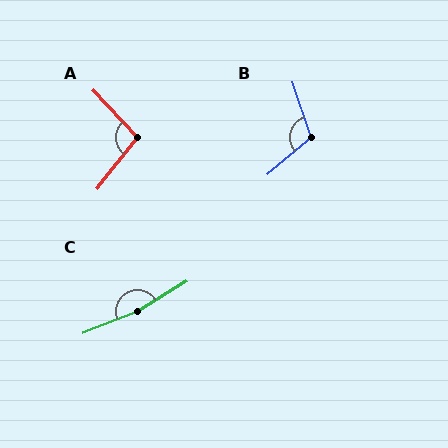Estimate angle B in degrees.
Approximately 111 degrees.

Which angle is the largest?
C, at approximately 170 degrees.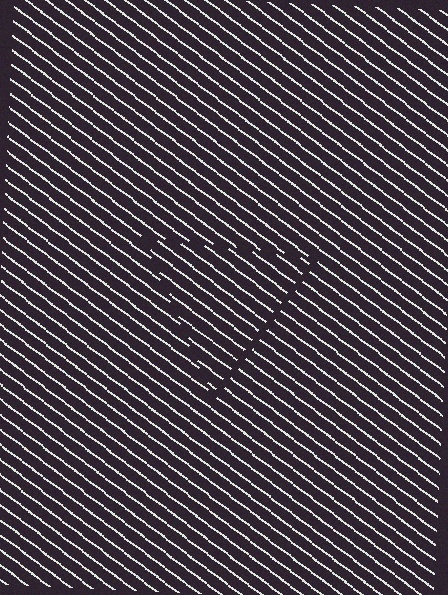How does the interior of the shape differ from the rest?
The interior of the shape contains the same grating, shifted by half a period — the contour is defined by the phase discontinuity where line-ends from the inner and outer gratings abut.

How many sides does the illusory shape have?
3 sides — the line-ends trace a triangle.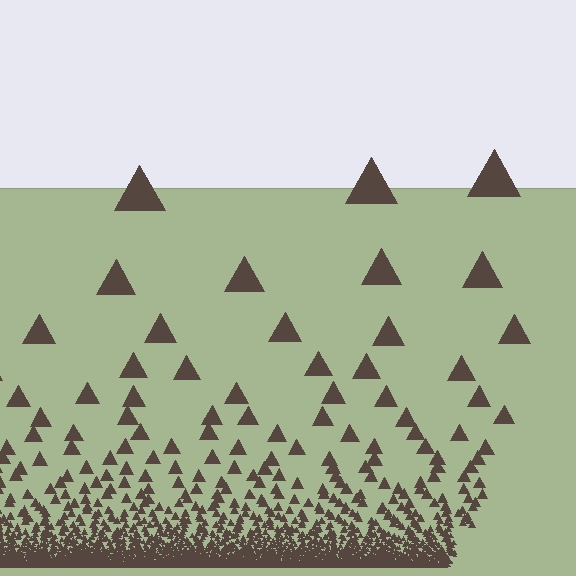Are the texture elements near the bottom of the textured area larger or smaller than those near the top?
Smaller. The gradient is inverted — elements near the bottom are smaller and denser.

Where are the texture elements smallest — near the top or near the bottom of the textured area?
Near the bottom.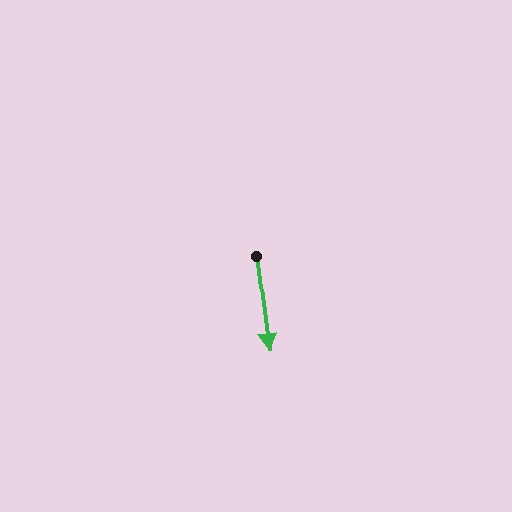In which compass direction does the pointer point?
South.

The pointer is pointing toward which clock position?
Roughly 6 o'clock.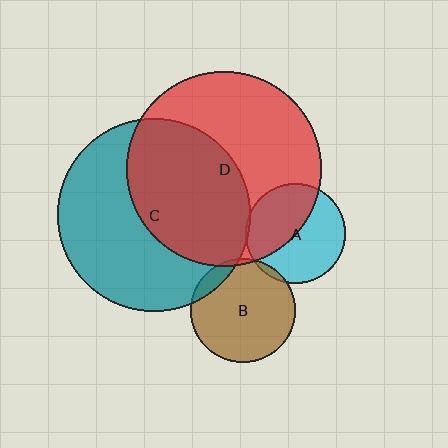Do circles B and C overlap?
Yes.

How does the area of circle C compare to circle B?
Approximately 3.4 times.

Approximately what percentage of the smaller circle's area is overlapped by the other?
Approximately 10%.